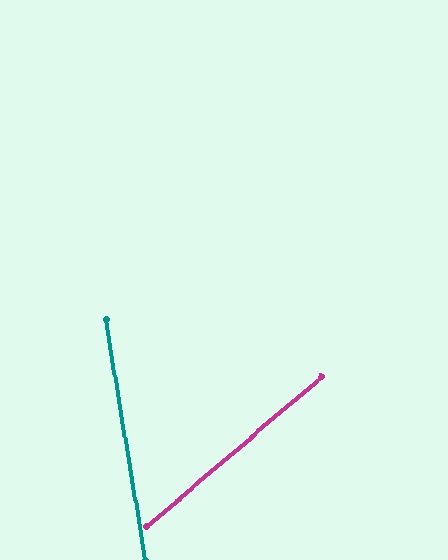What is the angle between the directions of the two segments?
Approximately 59 degrees.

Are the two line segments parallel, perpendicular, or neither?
Neither parallel nor perpendicular — they differ by about 59°.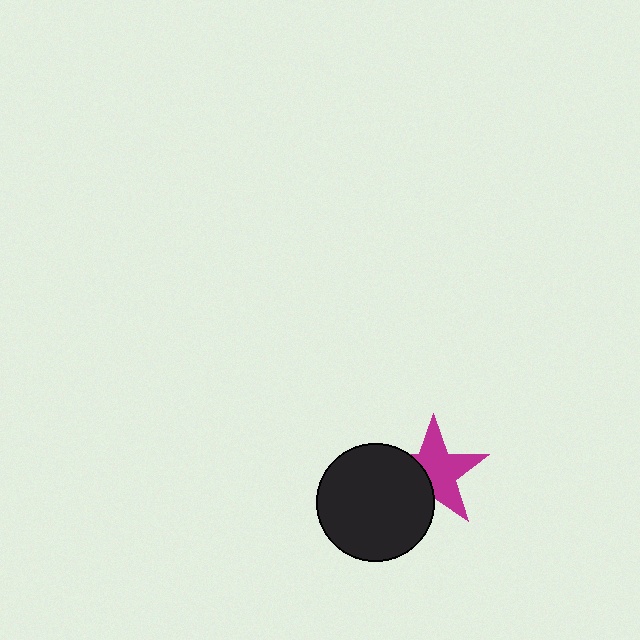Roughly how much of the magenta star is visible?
About half of it is visible (roughly 63%).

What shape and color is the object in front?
The object in front is a black circle.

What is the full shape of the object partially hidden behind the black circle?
The partially hidden object is a magenta star.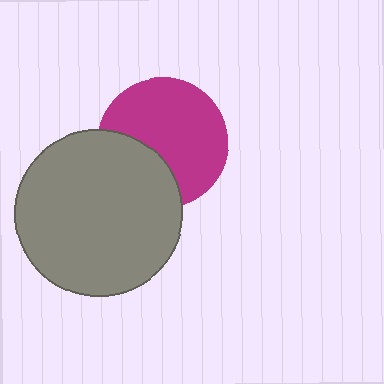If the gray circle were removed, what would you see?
You would see the complete magenta circle.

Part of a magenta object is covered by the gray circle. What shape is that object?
It is a circle.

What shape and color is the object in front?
The object in front is a gray circle.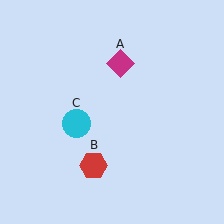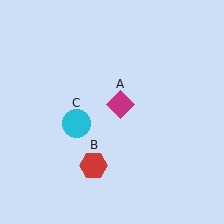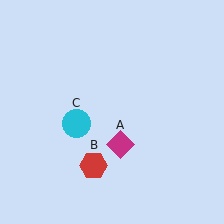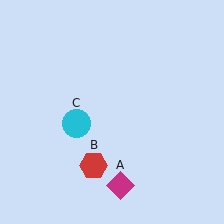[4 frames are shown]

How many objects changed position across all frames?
1 object changed position: magenta diamond (object A).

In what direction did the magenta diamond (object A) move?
The magenta diamond (object A) moved down.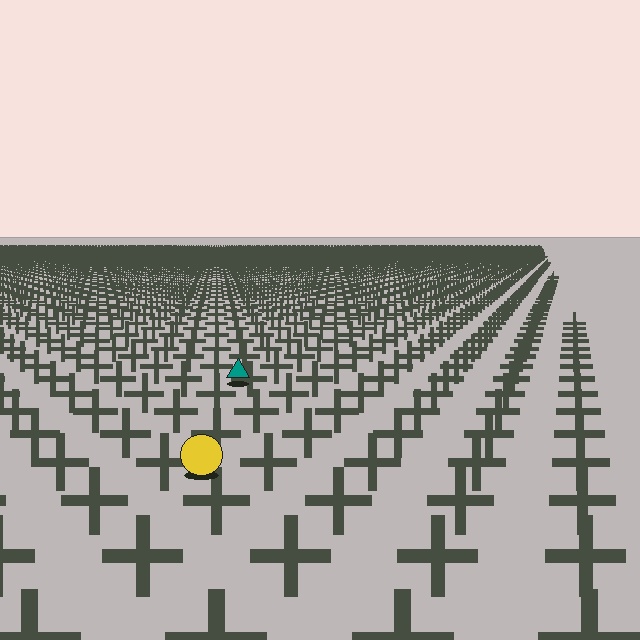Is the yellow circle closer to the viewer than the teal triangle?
Yes. The yellow circle is closer — you can tell from the texture gradient: the ground texture is coarser near it.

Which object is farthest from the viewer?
The teal triangle is farthest from the viewer. It appears smaller and the ground texture around it is denser.